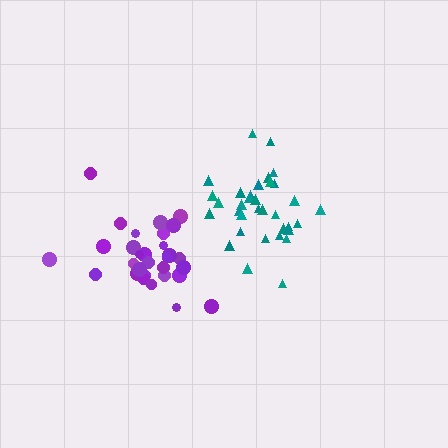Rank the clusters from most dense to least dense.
purple, teal.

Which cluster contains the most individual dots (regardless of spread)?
Teal (34).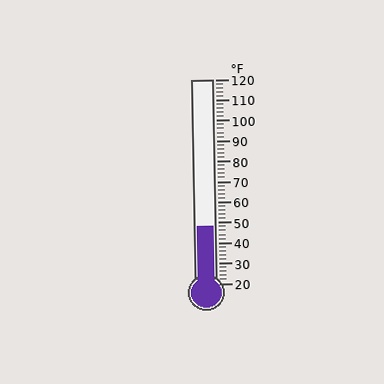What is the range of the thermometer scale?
The thermometer scale ranges from 20°F to 120°F.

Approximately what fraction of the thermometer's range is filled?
The thermometer is filled to approximately 30% of its range.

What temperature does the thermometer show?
The thermometer shows approximately 48°F.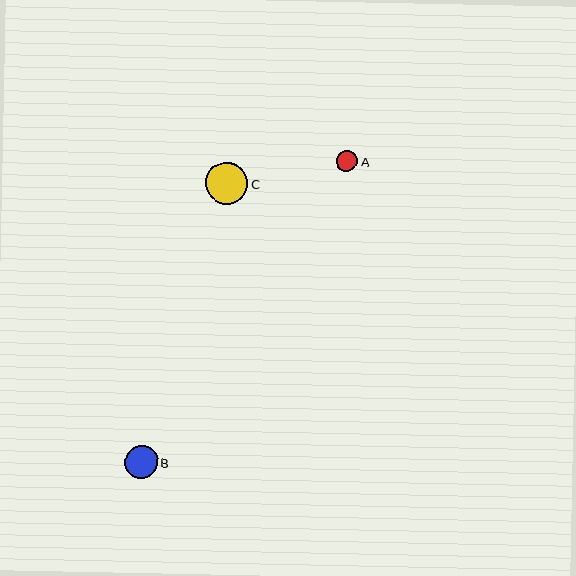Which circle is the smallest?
Circle A is the smallest with a size of approximately 22 pixels.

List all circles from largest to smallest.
From largest to smallest: C, B, A.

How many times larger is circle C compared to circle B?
Circle C is approximately 1.3 times the size of circle B.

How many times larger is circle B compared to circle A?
Circle B is approximately 1.5 times the size of circle A.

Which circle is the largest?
Circle C is the largest with a size of approximately 42 pixels.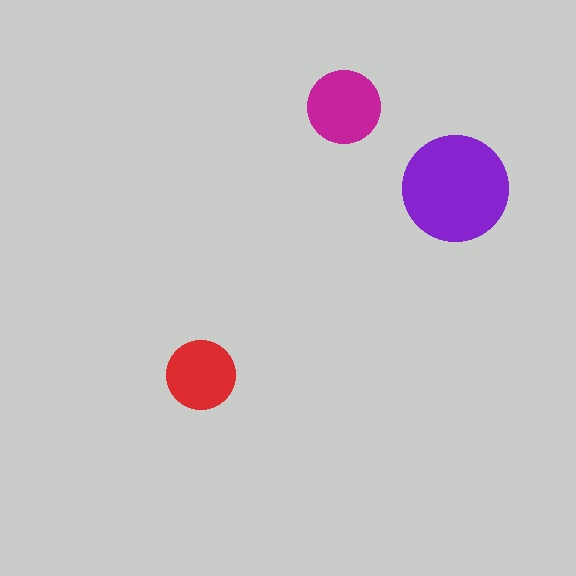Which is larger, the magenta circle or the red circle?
The magenta one.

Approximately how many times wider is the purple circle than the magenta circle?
About 1.5 times wider.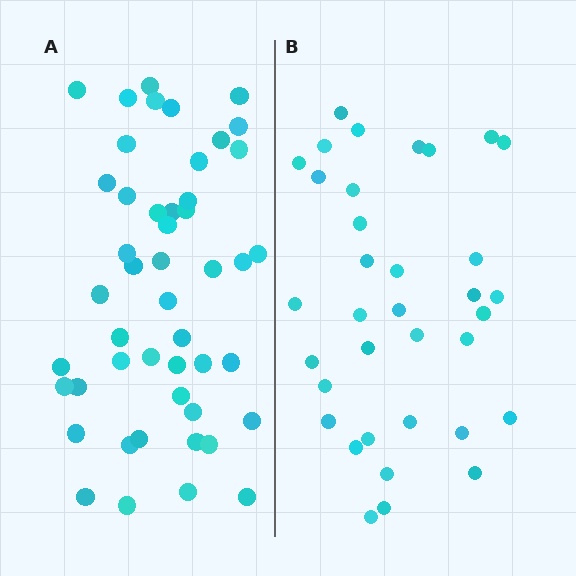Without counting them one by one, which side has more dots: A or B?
Region A (the left region) has more dots.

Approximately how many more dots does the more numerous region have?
Region A has approximately 15 more dots than region B.